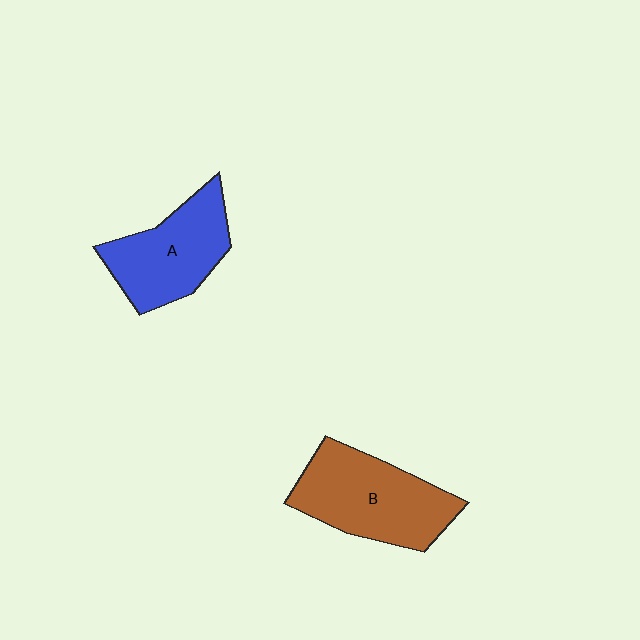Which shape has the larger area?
Shape B (brown).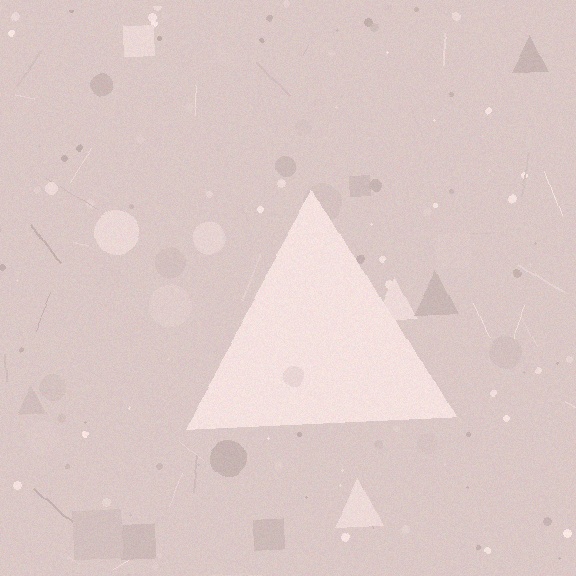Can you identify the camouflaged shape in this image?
The camouflaged shape is a triangle.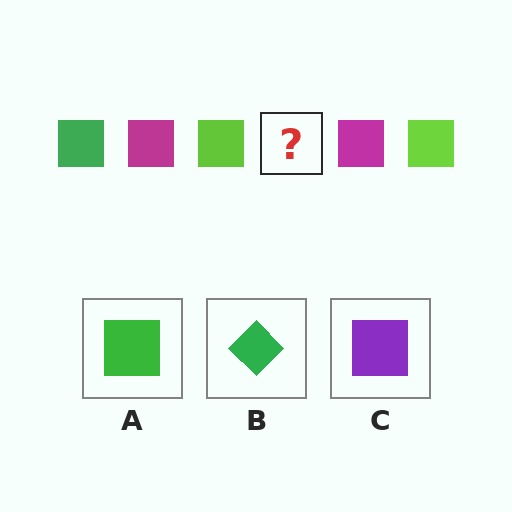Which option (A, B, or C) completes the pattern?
A.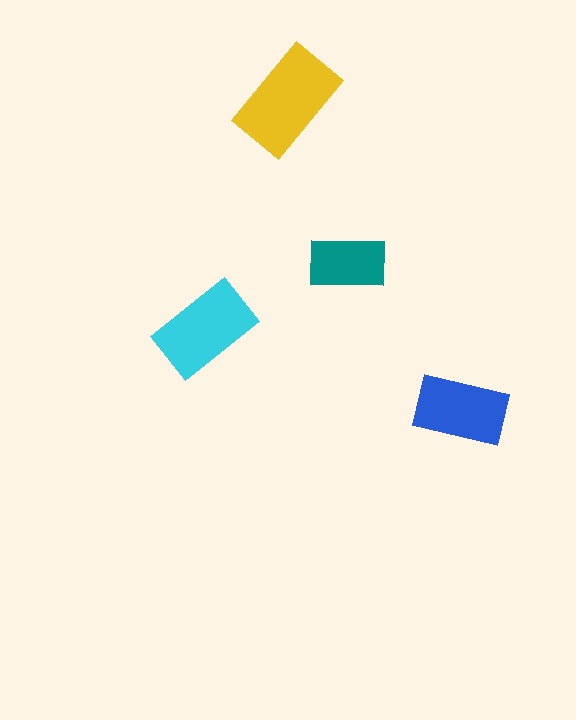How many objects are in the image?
There are 4 objects in the image.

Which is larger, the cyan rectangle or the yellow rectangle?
The yellow one.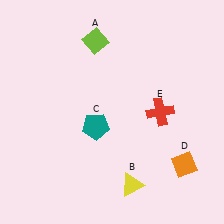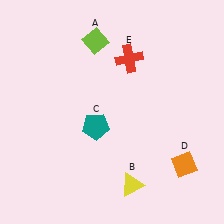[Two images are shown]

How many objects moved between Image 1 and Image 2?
1 object moved between the two images.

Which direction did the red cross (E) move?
The red cross (E) moved up.